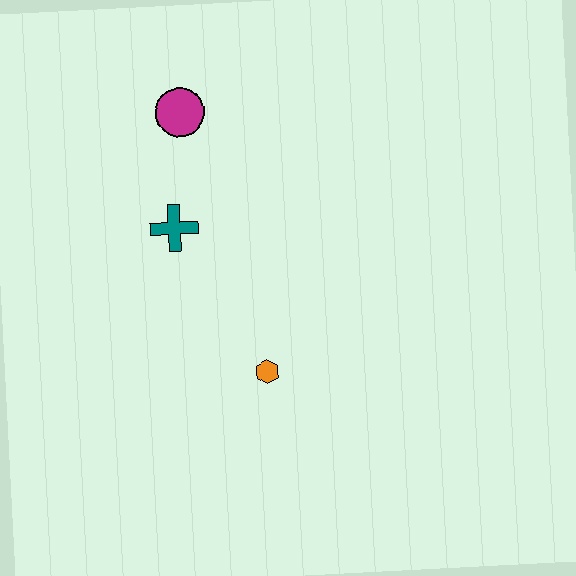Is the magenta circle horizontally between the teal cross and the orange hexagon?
Yes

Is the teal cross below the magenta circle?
Yes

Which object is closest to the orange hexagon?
The teal cross is closest to the orange hexagon.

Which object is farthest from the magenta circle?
The orange hexagon is farthest from the magenta circle.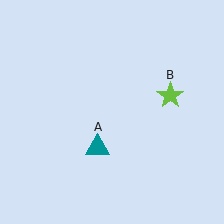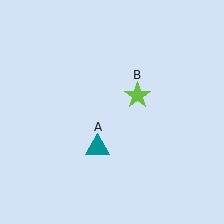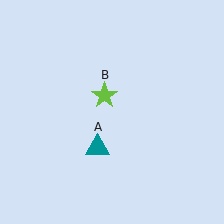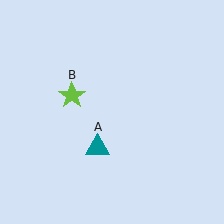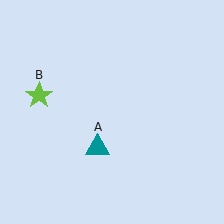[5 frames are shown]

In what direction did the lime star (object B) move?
The lime star (object B) moved left.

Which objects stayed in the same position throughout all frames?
Teal triangle (object A) remained stationary.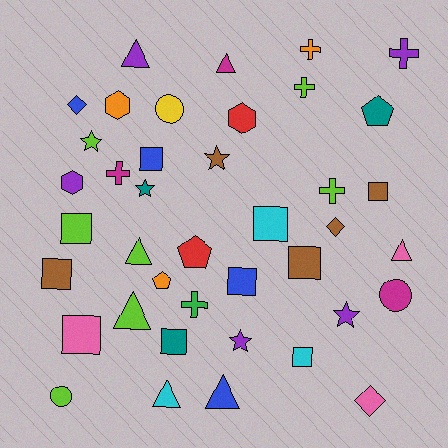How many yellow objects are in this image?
There is 1 yellow object.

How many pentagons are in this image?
There are 3 pentagons.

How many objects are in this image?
There are 40 objects.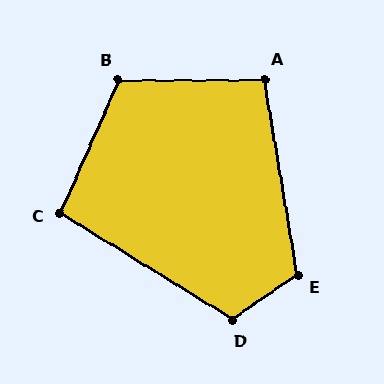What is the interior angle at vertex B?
Approximately 114 degrees (obtuse).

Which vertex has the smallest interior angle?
C, at approximately 98 degrees.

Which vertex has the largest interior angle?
E, at approximately 115 degrees.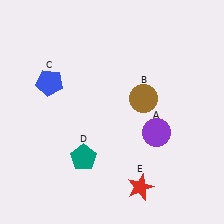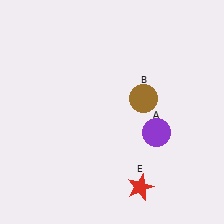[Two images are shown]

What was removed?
The teal pentagon (D), the blue pentagon (C) were removed in Image 2.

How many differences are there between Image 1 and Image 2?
There are 2 differences between the two images.